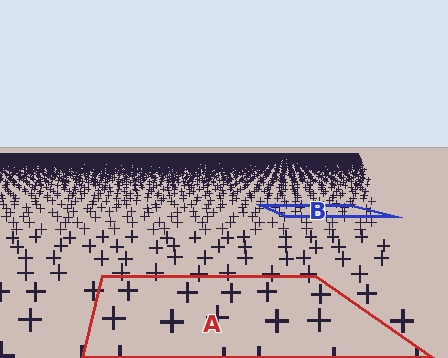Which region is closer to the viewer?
Region A is closer. The texture elements there are larger and more spread out.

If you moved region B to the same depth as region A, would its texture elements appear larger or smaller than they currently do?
They would appear larger. At a closer depth, the same texture elements are projected at a bigger on-screen size.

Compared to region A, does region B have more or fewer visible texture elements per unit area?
Region B has more texture elements per unit area — they are packed more densely because it is farther away.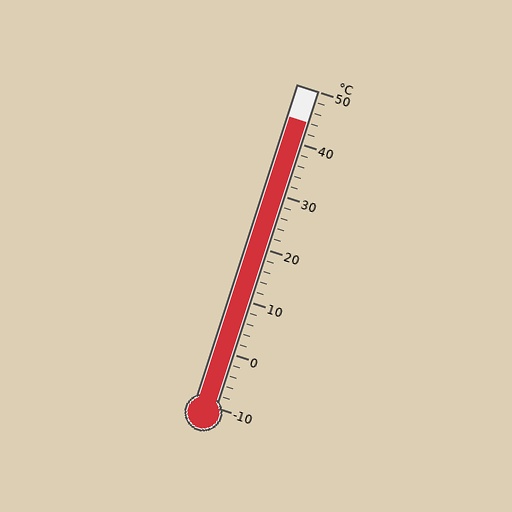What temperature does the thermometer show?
The thermometer shows approximately 44°C.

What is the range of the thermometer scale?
The thermometer scale ranges from -10°C to 50°C.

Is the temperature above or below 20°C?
The temperature is above 20°C.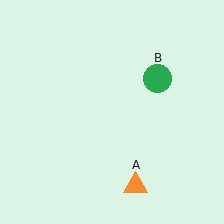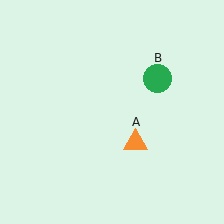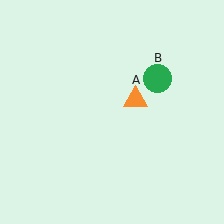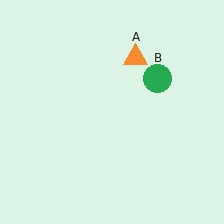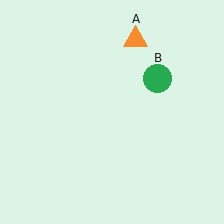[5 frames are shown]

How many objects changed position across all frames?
1 object changed position: orange triangle (object A).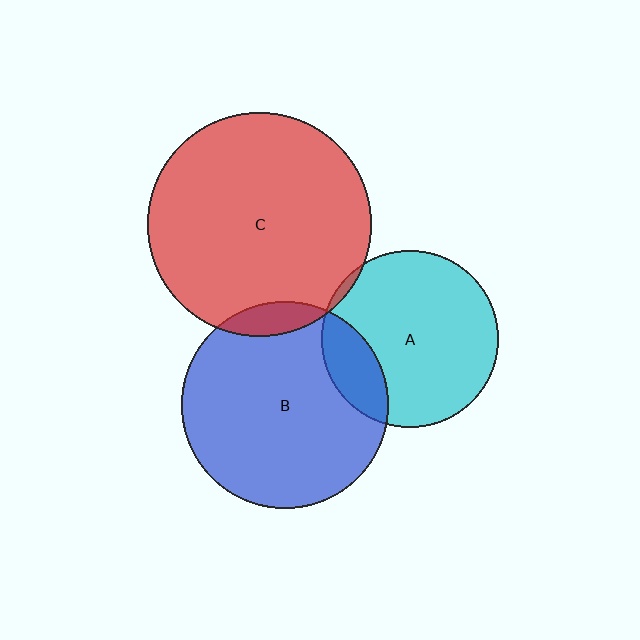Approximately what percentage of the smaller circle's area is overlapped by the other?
Approximately 5%.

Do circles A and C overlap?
Yes.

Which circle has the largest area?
Circle C (red).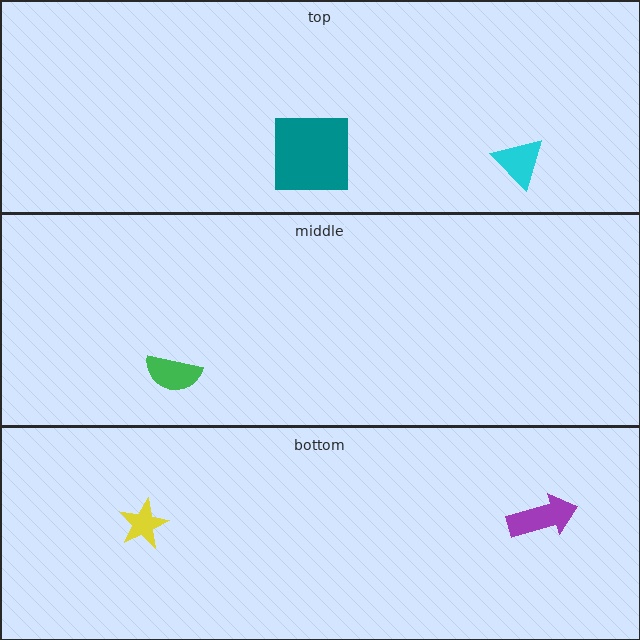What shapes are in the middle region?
The green semicircle.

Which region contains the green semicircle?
The middle region.